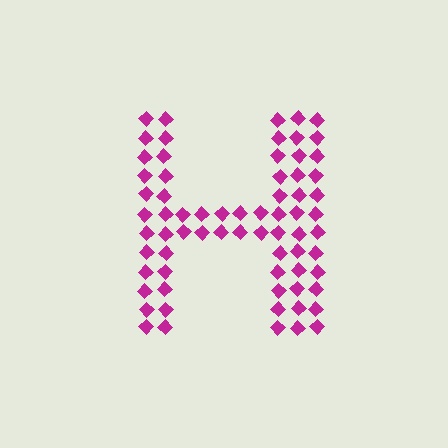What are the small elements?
The small elements are diamonds.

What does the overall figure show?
The overall figure shows the letter H.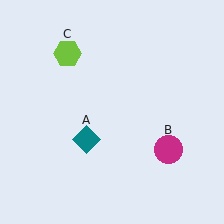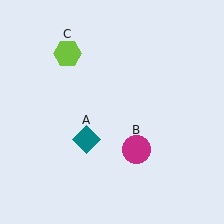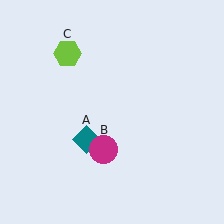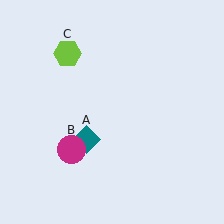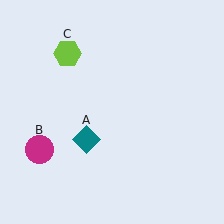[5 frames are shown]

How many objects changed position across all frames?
1 object changed position: magenta circle (object B).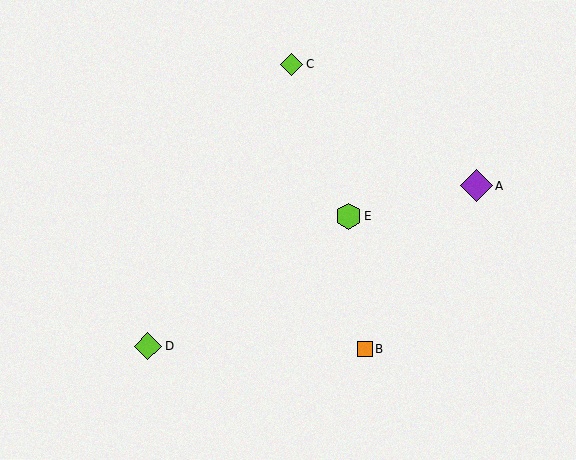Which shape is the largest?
The purple diamond (labeled A) is the largest.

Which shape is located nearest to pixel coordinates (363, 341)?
The orange square (labeled B) at (365, 349) is nearest to that location.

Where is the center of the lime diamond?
The center of the lime diamond is at (292, 64).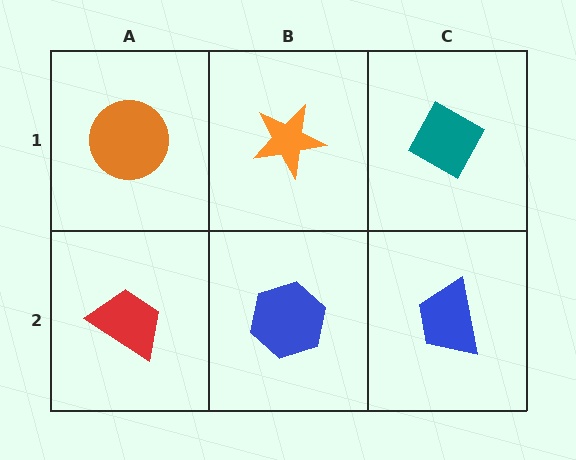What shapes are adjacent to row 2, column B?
An orange star (row 1, column B), a red trapezoid (row 2, column A), a blue trapezoid (row 2, column C).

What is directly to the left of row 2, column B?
A red trapezoid.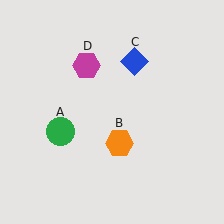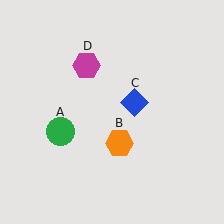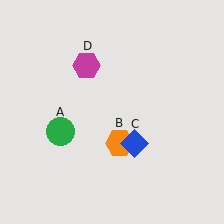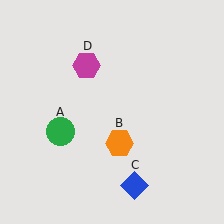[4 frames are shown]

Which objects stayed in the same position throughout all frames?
Green circle (object A) and orange hexagon (object B) and magenta hexagon (object D) remained stationary.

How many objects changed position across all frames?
1 object changed position: blue diamond (object C).